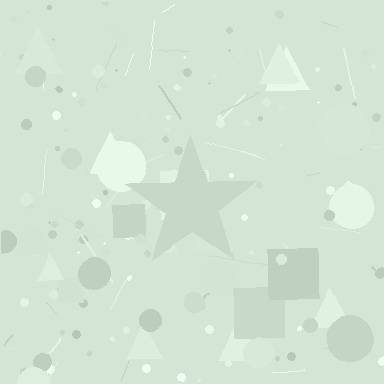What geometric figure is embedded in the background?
A star is embedded in the background.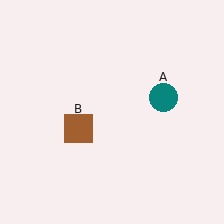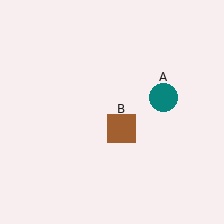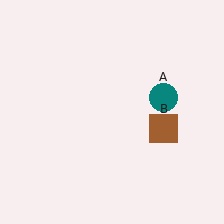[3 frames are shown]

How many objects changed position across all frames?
1 object changed position: brown square (object B).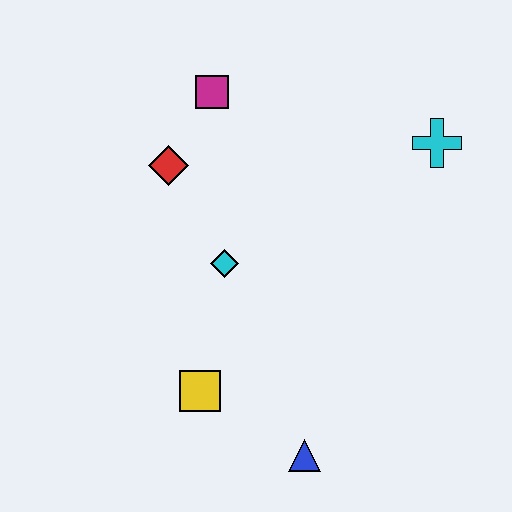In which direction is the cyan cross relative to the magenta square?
The cyan cross is to the right of the magenta square.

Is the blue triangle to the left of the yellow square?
No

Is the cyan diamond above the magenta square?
No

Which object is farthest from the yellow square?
The cyan cross is farthest from the yellow square.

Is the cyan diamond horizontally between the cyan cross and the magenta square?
Yes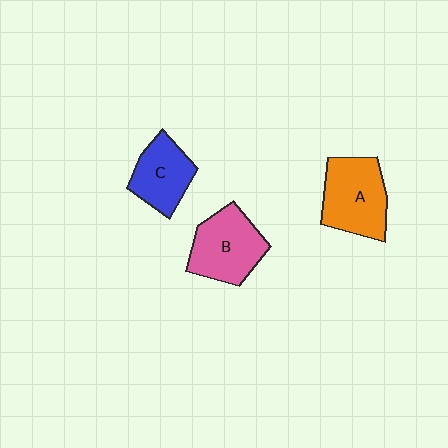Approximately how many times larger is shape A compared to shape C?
Approximately 1.3 times.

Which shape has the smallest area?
Shape C (blue).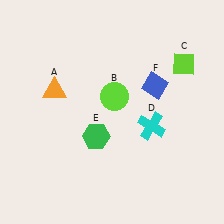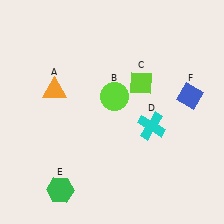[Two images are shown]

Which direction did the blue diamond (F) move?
The blue diamond (F) moved right.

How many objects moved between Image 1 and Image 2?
3 objects moved between the two images.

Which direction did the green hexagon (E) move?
The green hexagon (E) moved down.